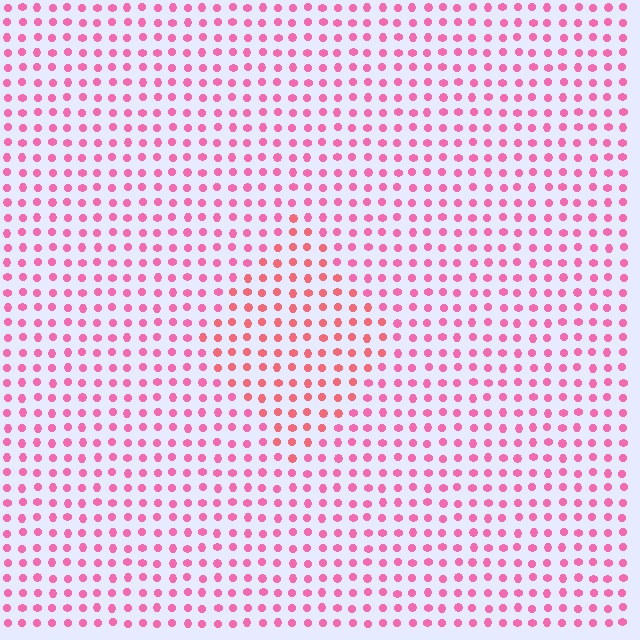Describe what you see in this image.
The image is filled with small pink elements in a uniform arrangement. A diamond-shaped region is visible where the elements are tinted to a slightly different hue, forming a subtle color boundary.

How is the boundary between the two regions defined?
The boundary is defined purely by a slight shift in hue (about 24 degrees). Spacing, size, and orientation are identical on both sides.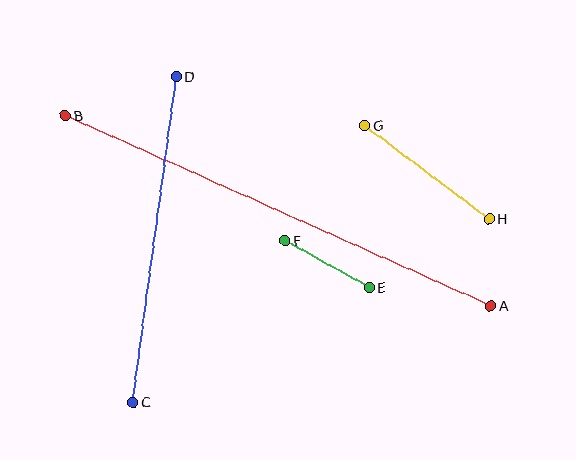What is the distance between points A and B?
The distance is approximately 466 pixels.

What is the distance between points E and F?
The distance is approximately 97 pixels.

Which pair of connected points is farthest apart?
Points A and B are farthest apart.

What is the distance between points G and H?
The distance is approximately 155 pixels.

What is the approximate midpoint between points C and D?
The midpoint is at approximately (155, 240) pixels.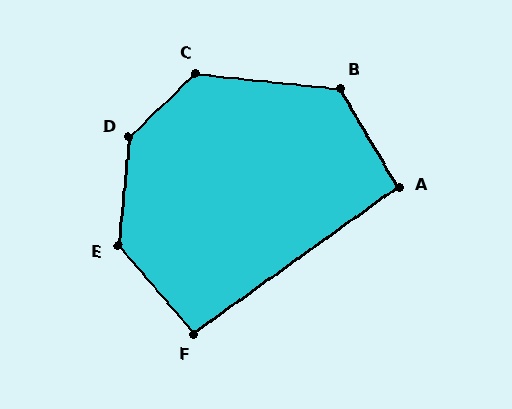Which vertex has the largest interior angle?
D, at approximately 139 degrees.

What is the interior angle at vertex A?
Approximately 95 degrees (obtuse).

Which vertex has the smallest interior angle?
F, at approximately 95 degrees.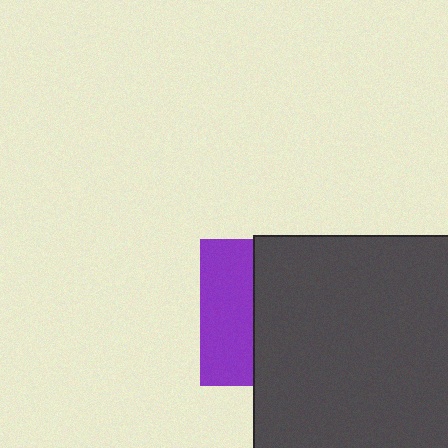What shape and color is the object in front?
The object in front is a dark gray square.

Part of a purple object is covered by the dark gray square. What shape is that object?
It is a square.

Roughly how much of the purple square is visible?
A small part of it is visible (roughly 36%).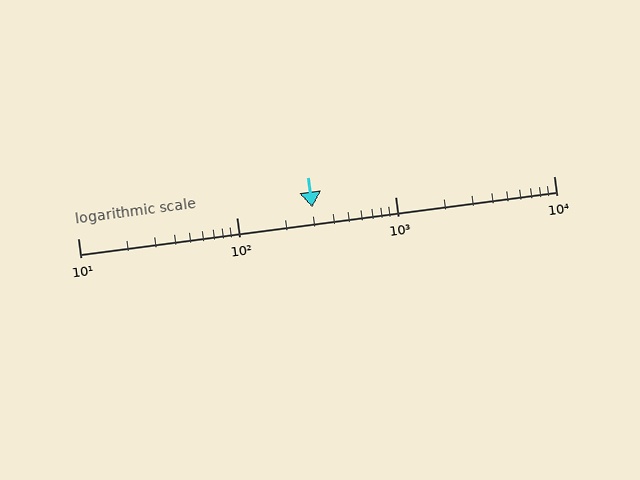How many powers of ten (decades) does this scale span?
The scale spans 3 decades, from 10 to 10000.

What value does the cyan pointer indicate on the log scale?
The pointer indicates approximately 300.